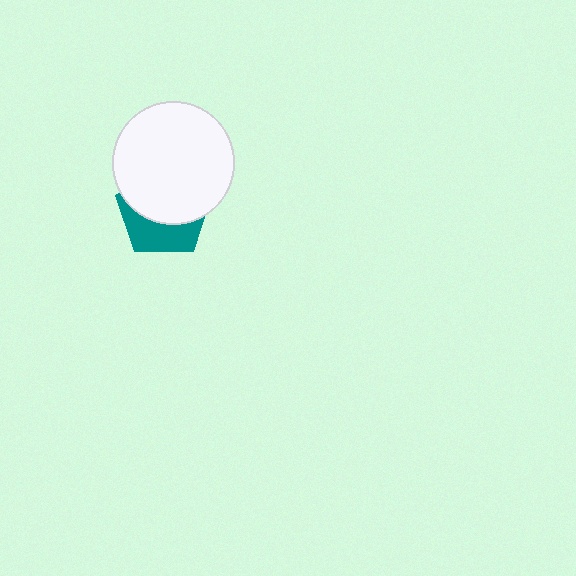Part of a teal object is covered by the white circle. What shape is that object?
It is a pentagon.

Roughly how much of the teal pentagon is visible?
A small part of it is visible (roughly 39%).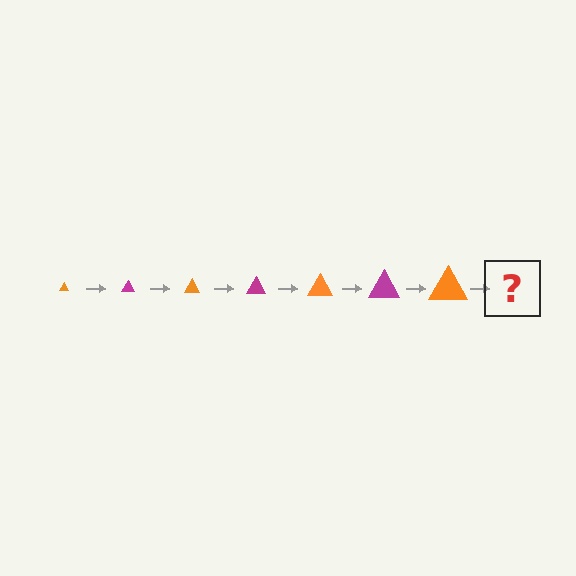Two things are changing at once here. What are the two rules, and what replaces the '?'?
The two rules are that the triangle grows larger each step and the color cycles through orange and magenta. The '?' should be a magenta triangle, larger than the previous one.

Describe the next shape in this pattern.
It should be a magenta triangle, larger than the previous one.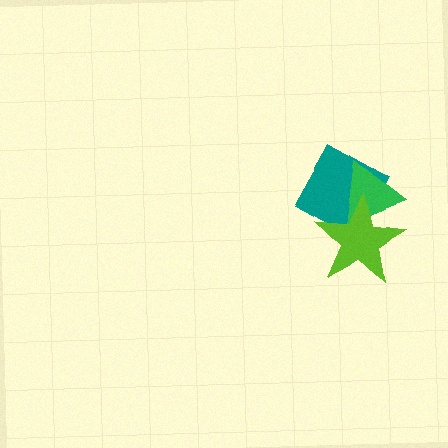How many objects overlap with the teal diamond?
2 objects overlap with the teal diamond.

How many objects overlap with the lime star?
2 objects overlap with the lime star.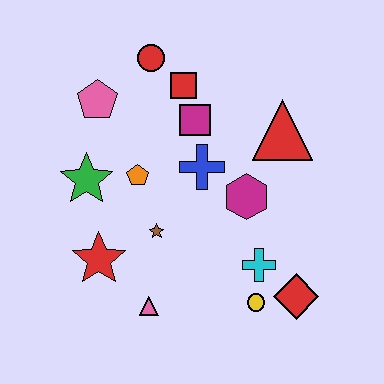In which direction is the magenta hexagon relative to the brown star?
The magenta hexagon is to the right of the brown star.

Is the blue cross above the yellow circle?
Yes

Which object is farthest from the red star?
The red triangle is farthest from the red star.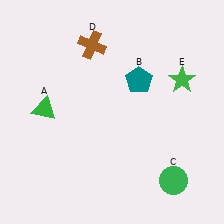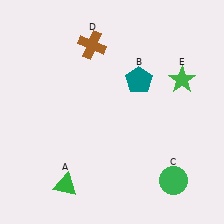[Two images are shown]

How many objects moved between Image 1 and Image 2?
1 object moved between the two images.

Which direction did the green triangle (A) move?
The green triangle (A) moved down.